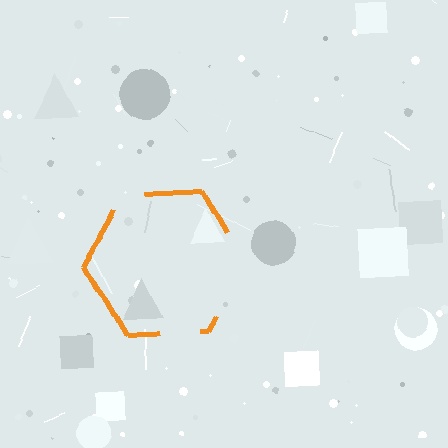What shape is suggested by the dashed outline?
The dashed outline suggests a hexagon.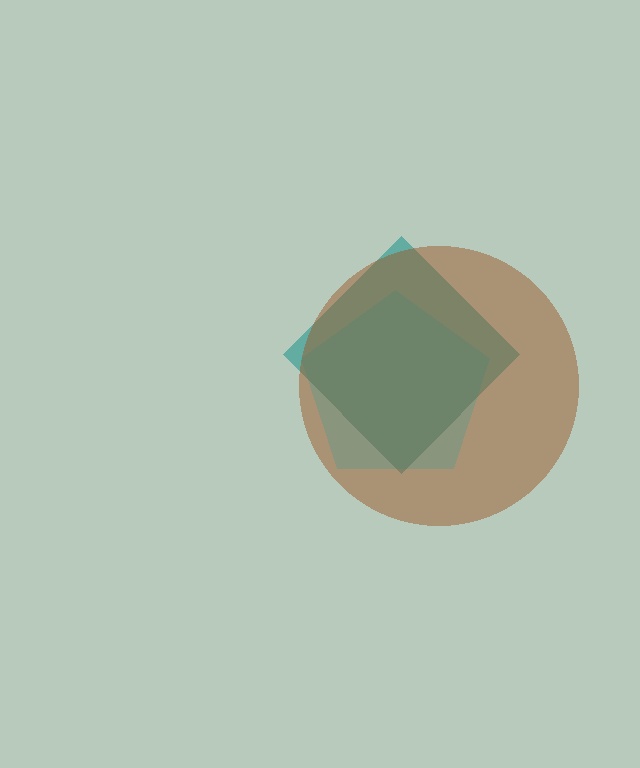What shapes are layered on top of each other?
The layered shapes are: a cyan pentagon, a teal diamond, a brown circle.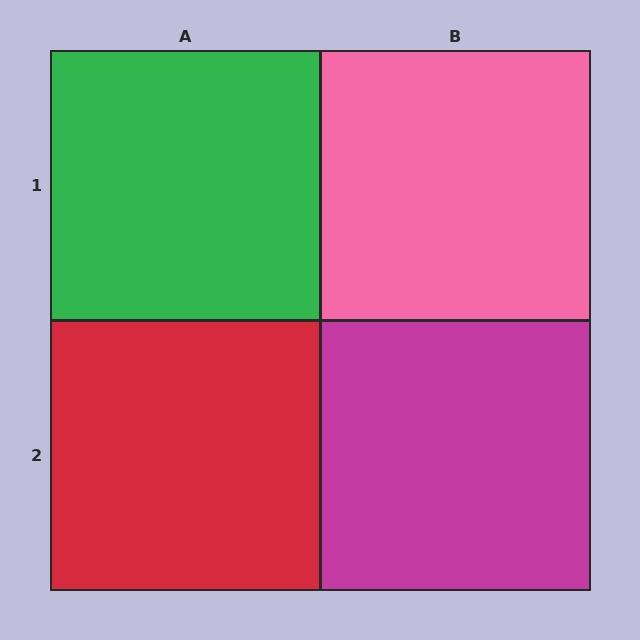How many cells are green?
1 cell is green.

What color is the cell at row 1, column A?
Green.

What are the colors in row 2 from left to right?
Red, magenta.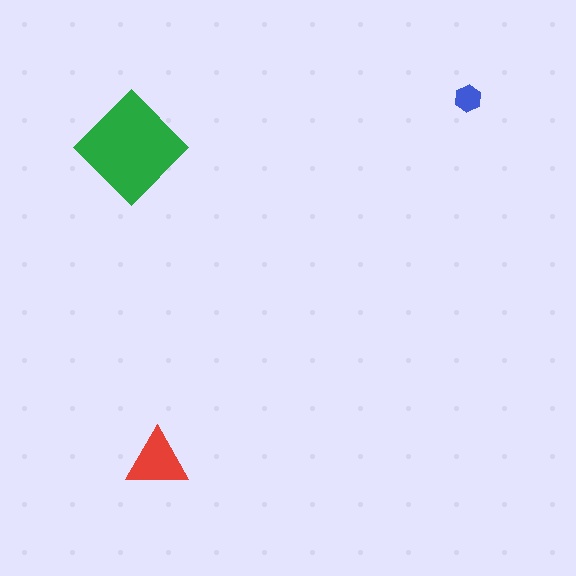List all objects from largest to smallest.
The green diamond, the red triangle, the blue hexagon.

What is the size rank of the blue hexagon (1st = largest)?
3rd.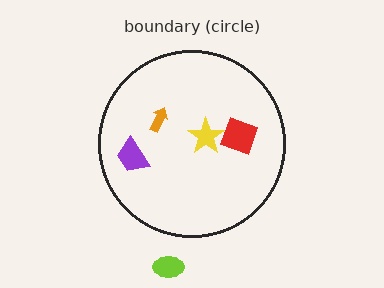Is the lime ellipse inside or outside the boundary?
Outside.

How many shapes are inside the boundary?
4 inside, 1 outside.